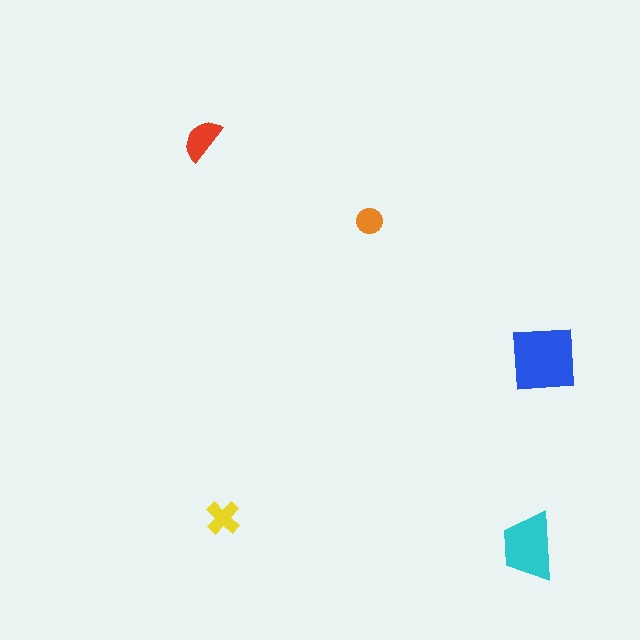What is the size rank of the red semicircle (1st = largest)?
3rd.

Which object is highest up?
The red semicircle is topmost.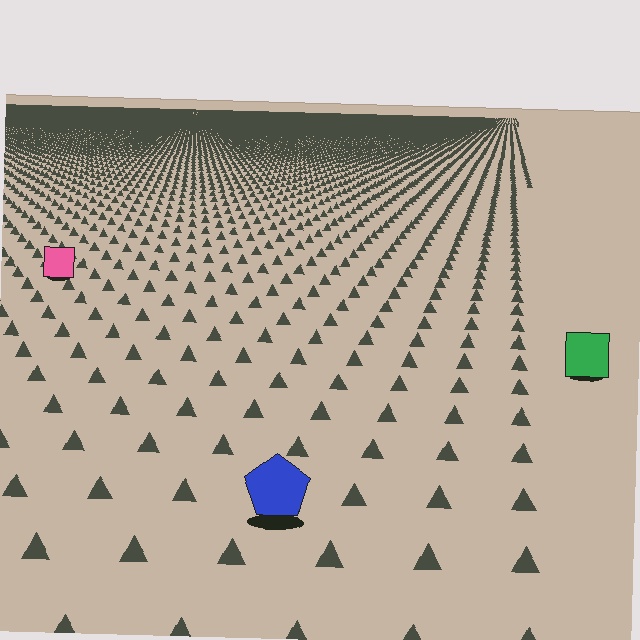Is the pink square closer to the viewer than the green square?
No. The green square is closer — you can tell from the texture gradient: the ground texture is coarser near it.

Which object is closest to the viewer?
The blue pentagon is closest. The texture marks near it are larger and more spread out.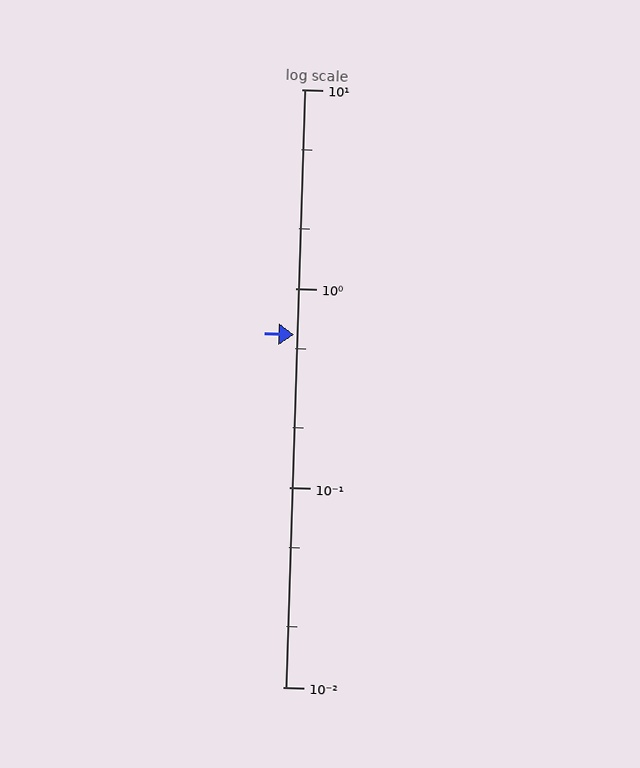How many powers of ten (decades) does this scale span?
The scale spans 3 decades, from 0.01 to 10.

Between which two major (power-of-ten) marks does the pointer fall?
The pointer is between 0.1 and 1.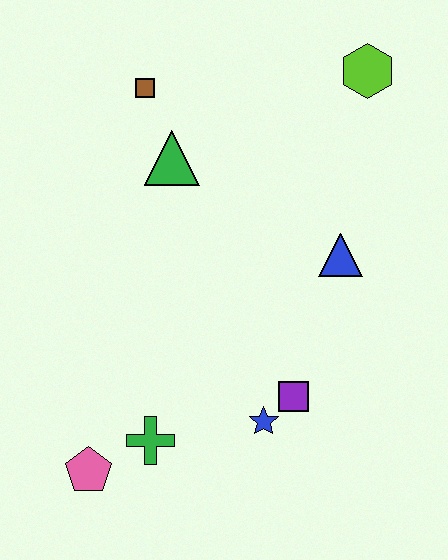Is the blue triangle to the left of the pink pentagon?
No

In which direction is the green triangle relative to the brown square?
The green triangle is below the brown square.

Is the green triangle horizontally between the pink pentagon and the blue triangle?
Yes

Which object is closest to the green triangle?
The brown square is closest to the green triangle.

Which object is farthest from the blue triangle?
The pink pentagon is farthest from the blue triangle.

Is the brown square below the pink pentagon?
No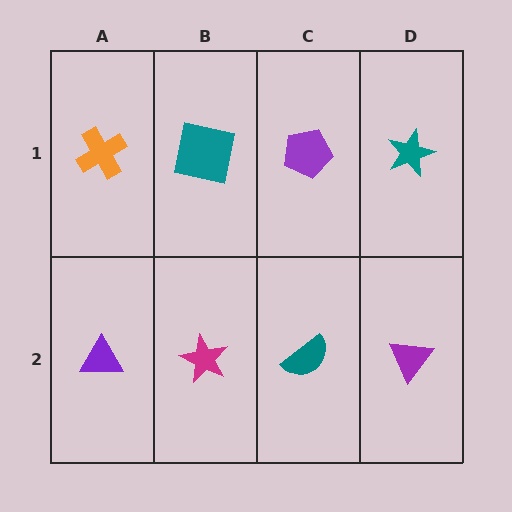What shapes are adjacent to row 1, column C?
A teal semicircle (row 2, column C), a teal square (row 1, column B), a teal star (row 1, column D).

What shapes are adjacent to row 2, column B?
A teal square (row 1, column B), a purple triangle (row 2, column A), a teal semicircle (row 2, column C).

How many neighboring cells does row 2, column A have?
2.